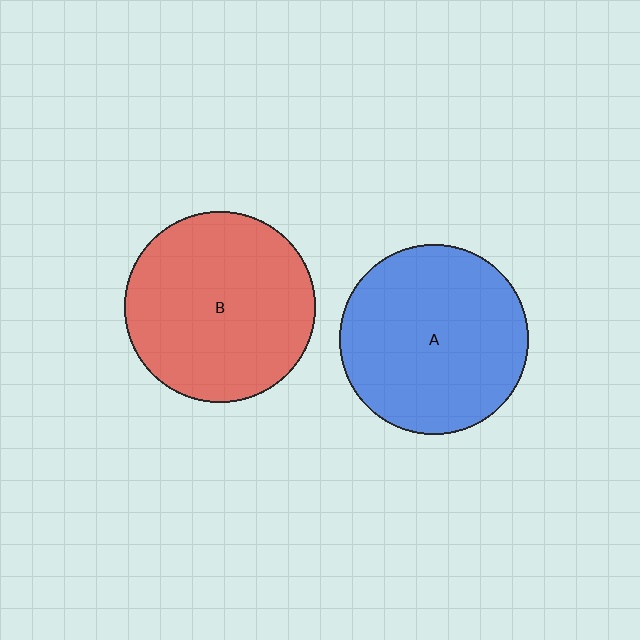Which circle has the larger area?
Circle B (red).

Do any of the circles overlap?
No, none of the circles overlap.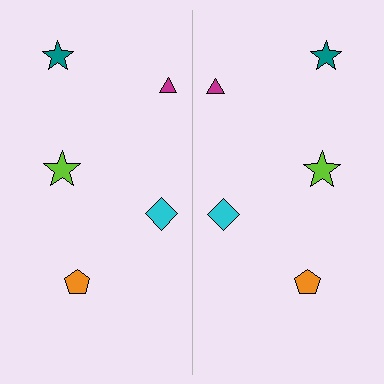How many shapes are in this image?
There are 10 shapes in this image.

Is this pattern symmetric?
Yes, this pattern has bilateral (reflection) symmetry.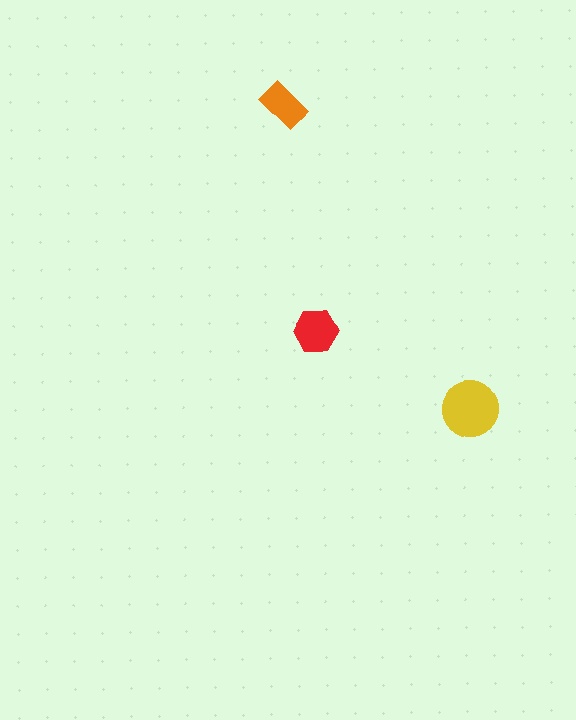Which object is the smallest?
The orange rectangle.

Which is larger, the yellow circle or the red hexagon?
The yellow circle.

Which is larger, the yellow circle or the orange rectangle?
The yellow circle.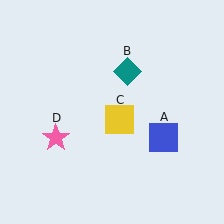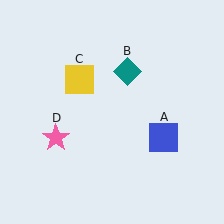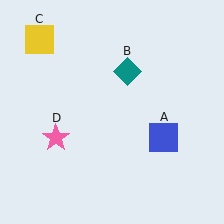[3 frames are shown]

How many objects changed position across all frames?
1 object changed position: yellow square (object C).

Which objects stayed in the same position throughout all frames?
Blue square (object A) and teal diamond (object B) and pink star (object D) remained stationary.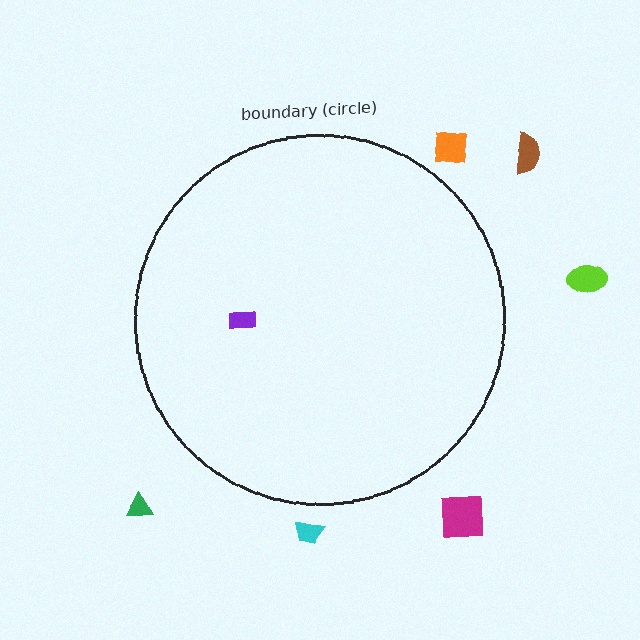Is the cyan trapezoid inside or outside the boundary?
Outside.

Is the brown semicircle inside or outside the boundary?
Outside.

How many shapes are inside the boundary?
1 inside, 6 outside.